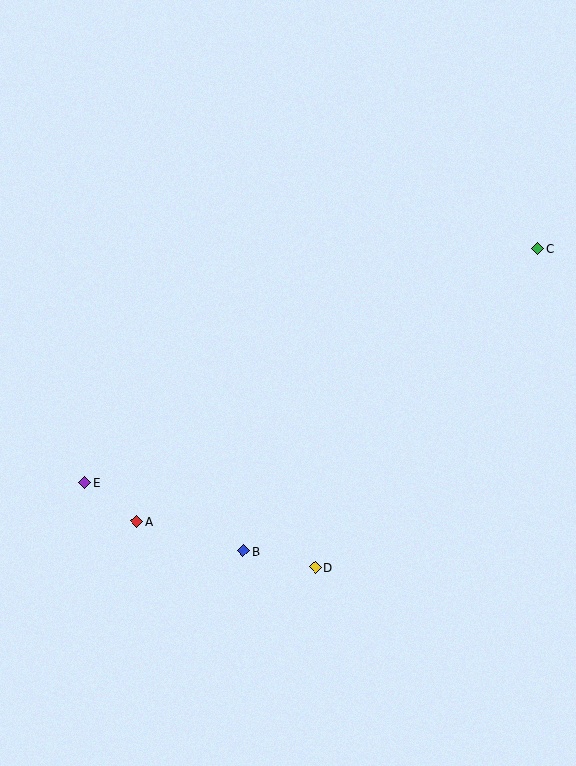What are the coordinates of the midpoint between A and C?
The midpoint between A and C is at (337, 385).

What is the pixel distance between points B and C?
The distance between B and C is 422 pixels.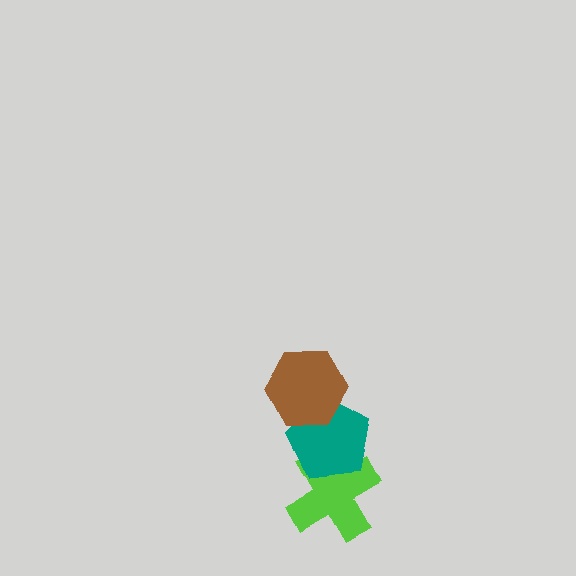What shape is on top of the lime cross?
The teal pentagon is on top of the lime cross.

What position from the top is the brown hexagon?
The brown hexagon is 1st from the top.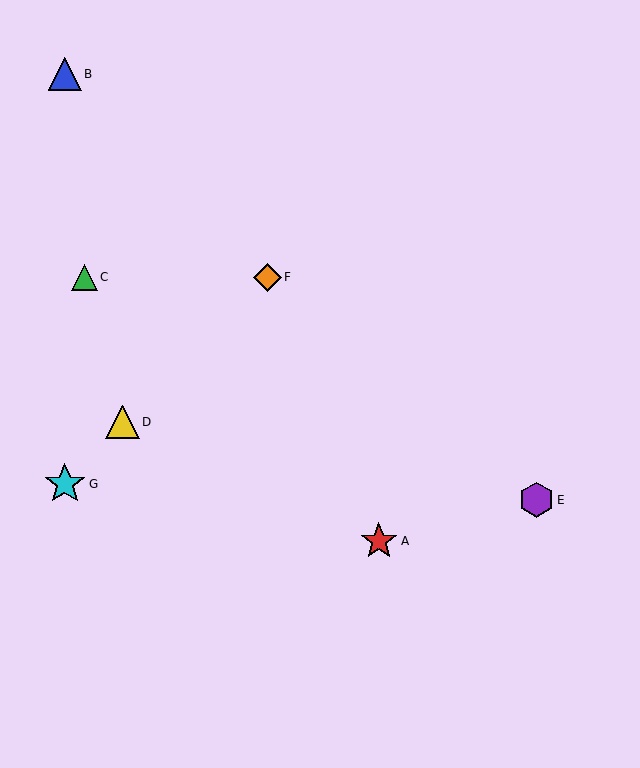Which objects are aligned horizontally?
Objects C, F are aligned horizontally.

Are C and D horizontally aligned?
No, C is at y≈277 and D is at y≈422.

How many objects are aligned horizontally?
2 objects (C, F) are aligned horizontally.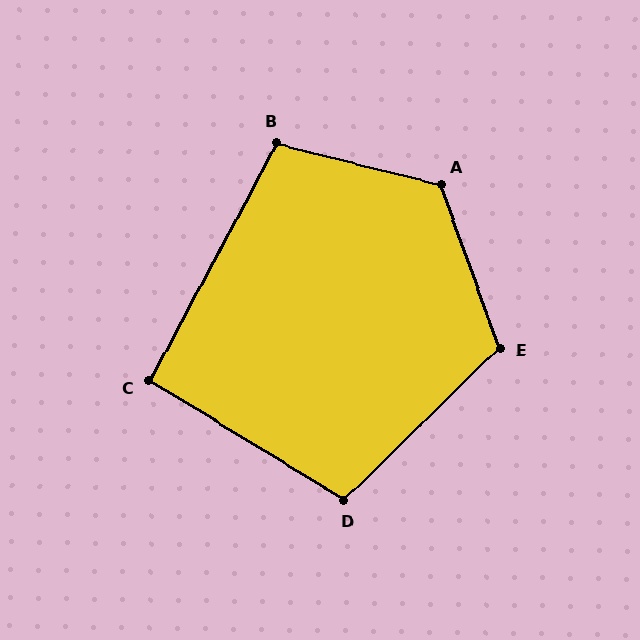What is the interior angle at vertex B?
Approximately 104 degrees (obtuse).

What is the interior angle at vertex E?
Approximately 115 degrees (obtuse).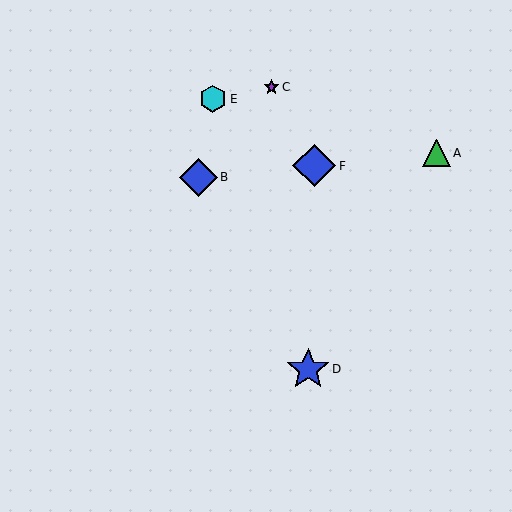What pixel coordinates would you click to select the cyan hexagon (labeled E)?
Click at (213, 99) to select the cyan hexagon E.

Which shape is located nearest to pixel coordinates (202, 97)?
The cyan hexagon (labeled E) at (213, 99) is nearest to that location.